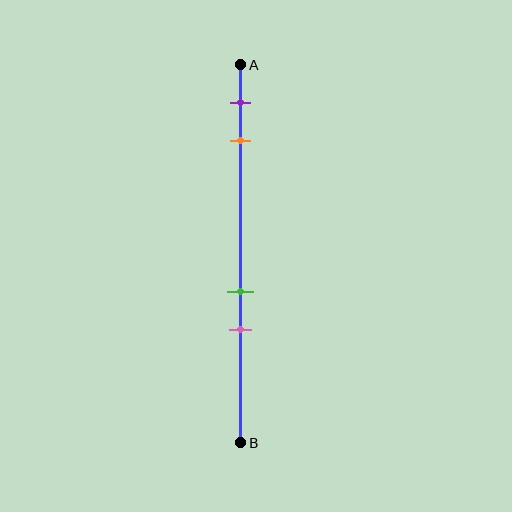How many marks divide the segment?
There are 4 marks dividing the segment.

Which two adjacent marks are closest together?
The green and pink marks are the closest adjacent pair.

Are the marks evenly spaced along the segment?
No, the marks are not evenly spaced.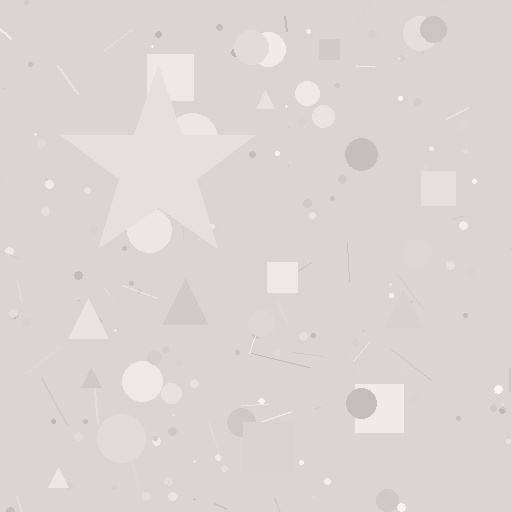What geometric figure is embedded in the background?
A star is embedded in the background.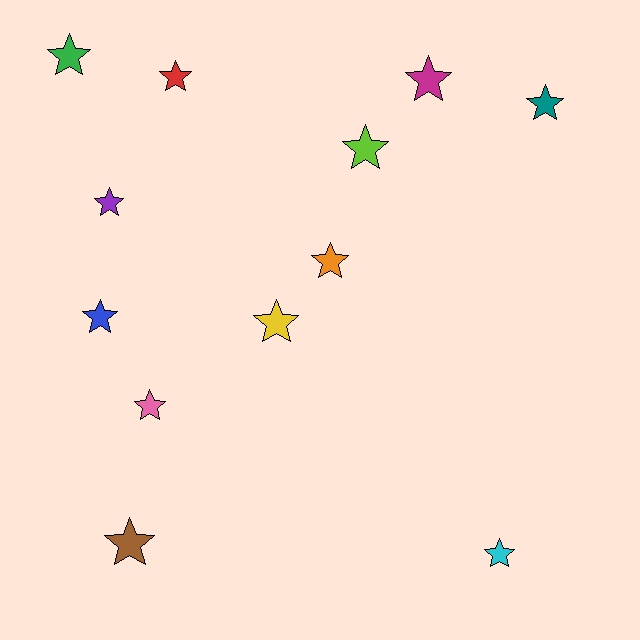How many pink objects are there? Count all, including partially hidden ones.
There is 1 pink object.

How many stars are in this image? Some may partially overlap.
There are 12 stars.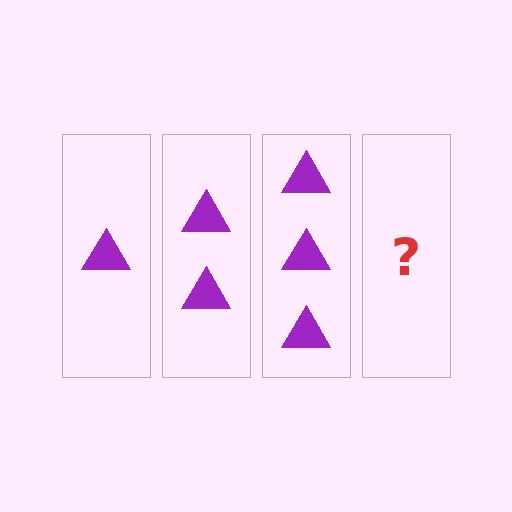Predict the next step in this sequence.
The next step is 4 triangles.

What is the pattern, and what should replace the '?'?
The pattern is that each step adds one more triangle. The '?' should be 4 triangles.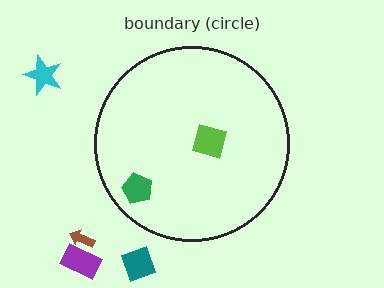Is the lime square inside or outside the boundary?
Inside.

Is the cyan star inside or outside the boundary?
Outside.